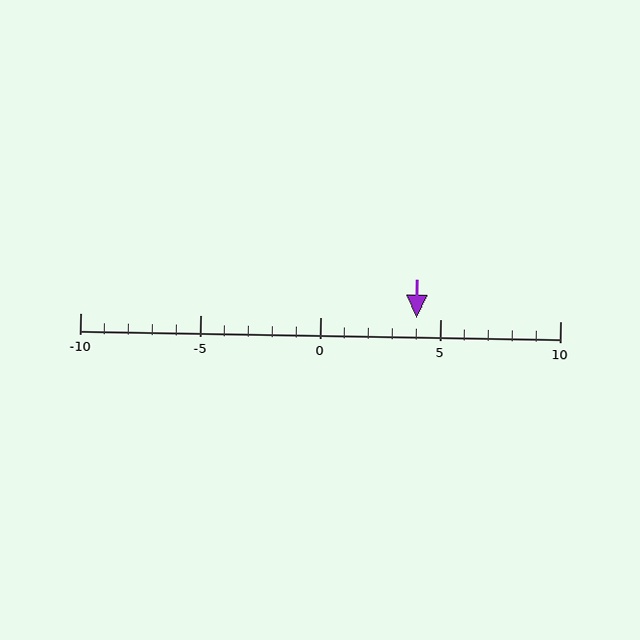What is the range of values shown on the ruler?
The ruler shows values from -10 to 10.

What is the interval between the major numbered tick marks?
The major tick marks are spaced 5 units apart.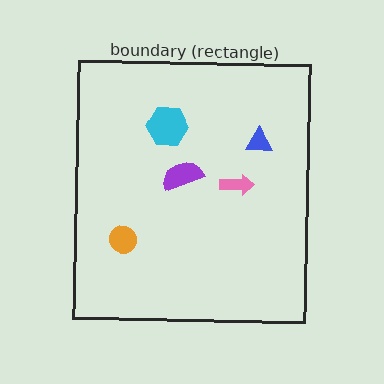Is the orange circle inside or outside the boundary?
Inside.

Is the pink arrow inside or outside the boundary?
Inside.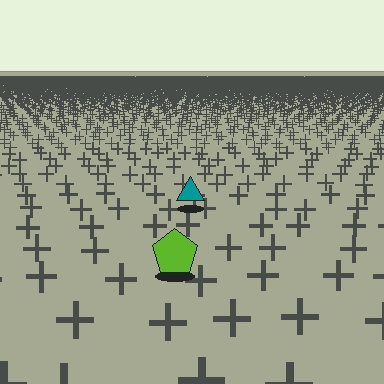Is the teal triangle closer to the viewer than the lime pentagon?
No. The lime pentagon is closer — you can tell from the texture gradient: the ground texture is coarser near it.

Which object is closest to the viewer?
The lime pentagon is closest. The texture marks near it are larger and more spread out.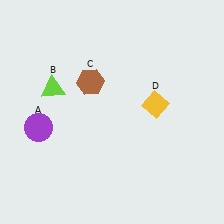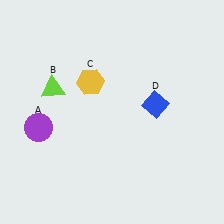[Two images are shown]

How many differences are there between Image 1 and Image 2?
There are 2 differences between the two images.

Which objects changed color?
C changed from brown to yellow. D changed from yellow to blue.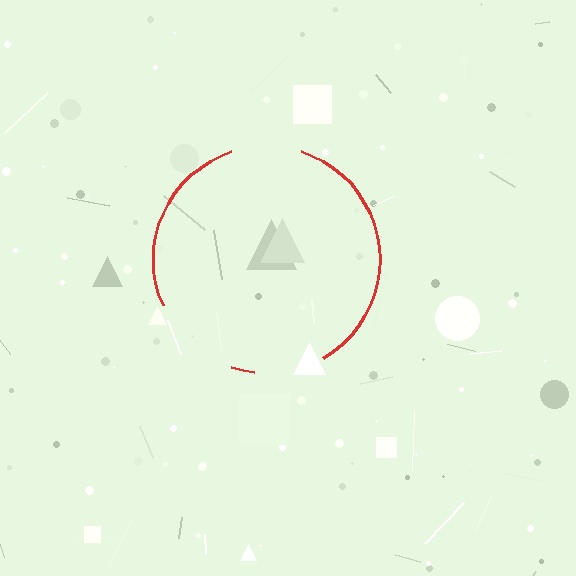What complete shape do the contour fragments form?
The contour fragments form a circle.